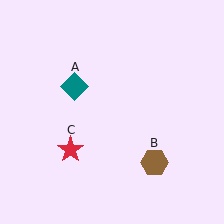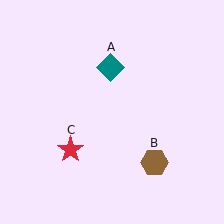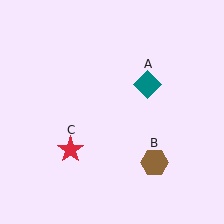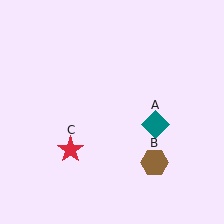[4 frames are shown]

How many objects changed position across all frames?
1 object changed position: teal diamond (object A).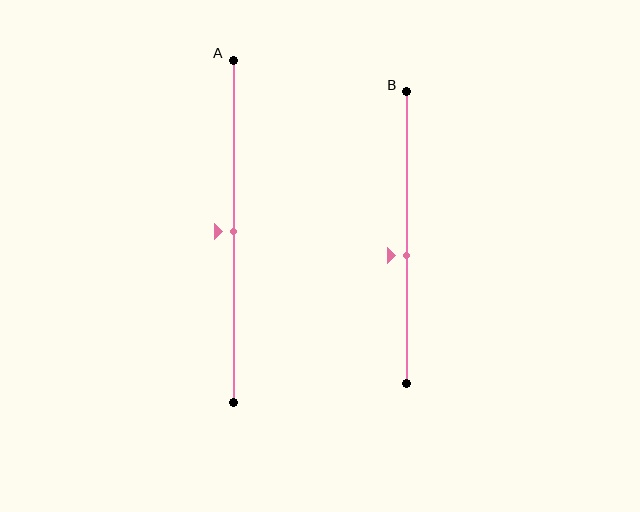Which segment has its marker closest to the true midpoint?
Segment A has its marker closest to the true midpoint.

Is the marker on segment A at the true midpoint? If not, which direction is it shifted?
Yes, the marker on segment A is at the true midpoint.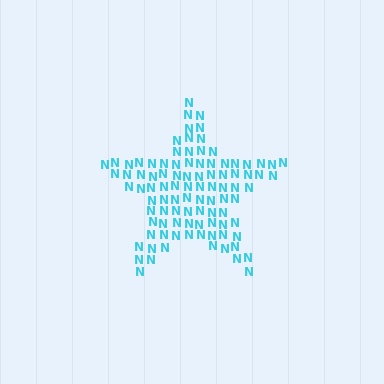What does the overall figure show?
The overall figure shows a star.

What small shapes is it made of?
It is made of small letter N's.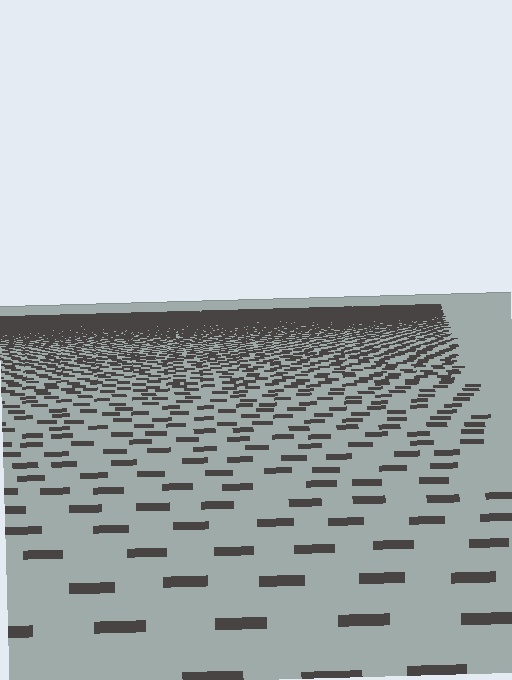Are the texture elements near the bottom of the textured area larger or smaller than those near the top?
Larger. Near the bottom, elements are closer to the viewer and appear at a bigger on-screen size.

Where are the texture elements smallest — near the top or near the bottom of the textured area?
Near the top.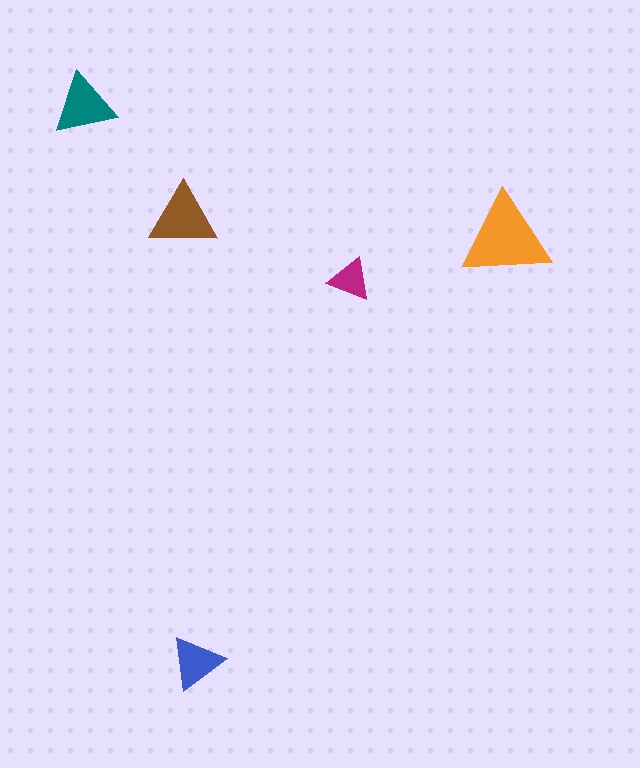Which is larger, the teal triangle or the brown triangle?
The brown one.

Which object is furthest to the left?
The teal triangle is leftmost.